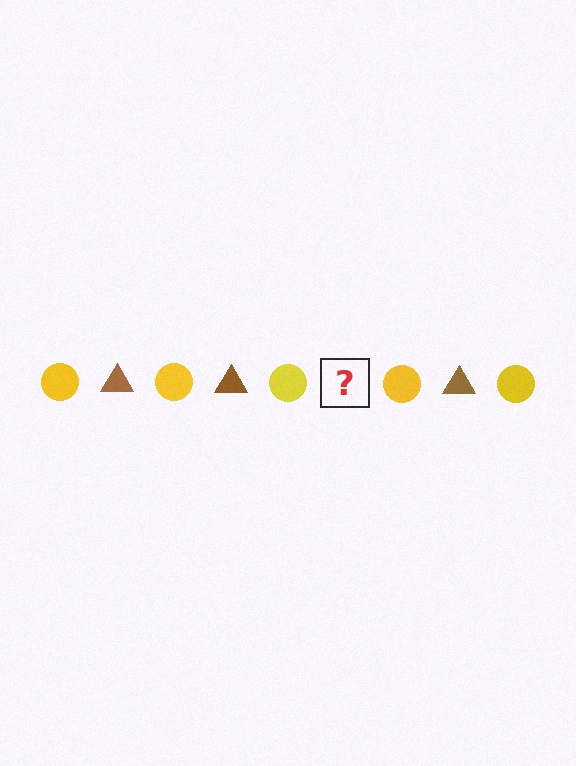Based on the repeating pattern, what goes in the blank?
The blank should be a brown triangle.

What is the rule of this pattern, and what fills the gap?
The rule is that the pattern alternates between yellow circle and brown triangle. The gap should be filled with a brown triangle.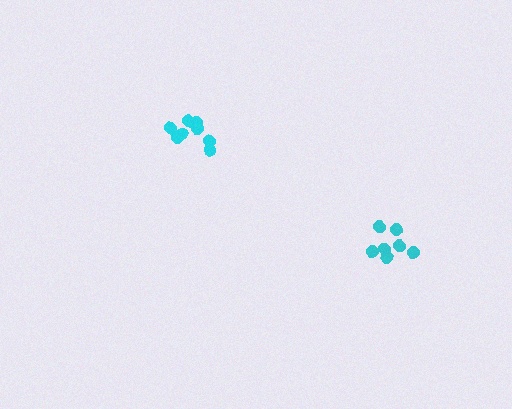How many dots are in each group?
Group 1: 7 dots, Group 2: 8 dots (15 total).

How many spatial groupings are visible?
There are 2 spatial groupings.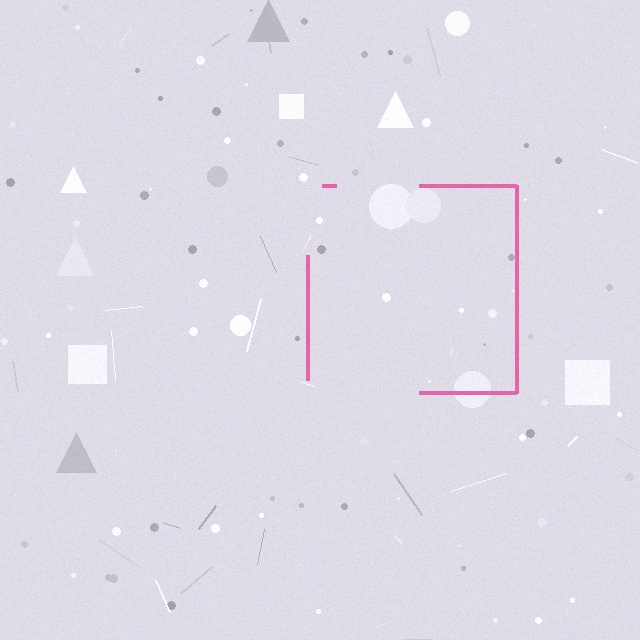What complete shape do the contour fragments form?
The contour fragments form a square.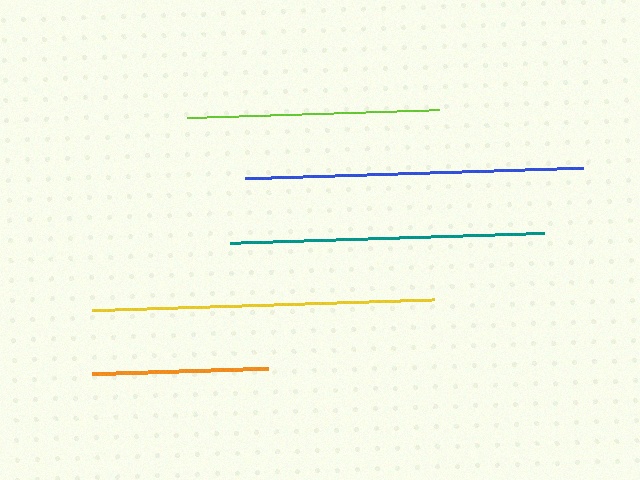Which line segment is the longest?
The yellow line is the longest at approximately 342 pixels.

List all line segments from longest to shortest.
From longest to shortest: yellow, blue, teal, lime, orange.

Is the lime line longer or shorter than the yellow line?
The yellow line is longer than the lime line.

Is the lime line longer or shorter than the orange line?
The lime line is longer than the orange line.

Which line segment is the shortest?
The orange line is the shortest at approximately 176 pixels.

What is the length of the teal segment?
The teal segment is approximately 313 pixels long.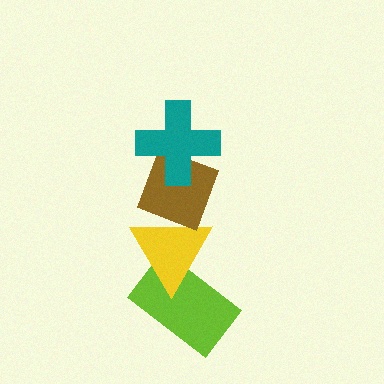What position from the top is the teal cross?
The teal cross is 1st from the top.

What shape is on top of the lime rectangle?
The yellow triangle is on top of the lime rectangle.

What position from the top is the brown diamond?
The brown diamond is 2nd from the top.